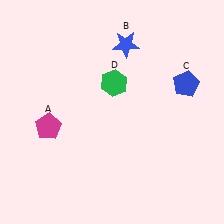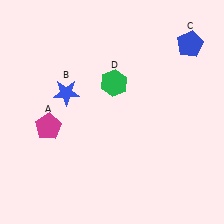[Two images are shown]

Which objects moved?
The objects that moved are: the blue star (B), the blue pentagon (C).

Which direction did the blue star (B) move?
The blue star (B) moved left.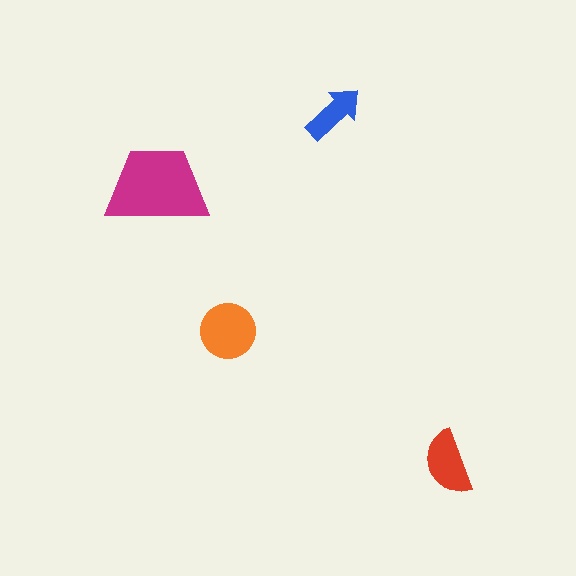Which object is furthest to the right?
The red semicircle is rightmost.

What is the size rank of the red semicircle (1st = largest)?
3rd.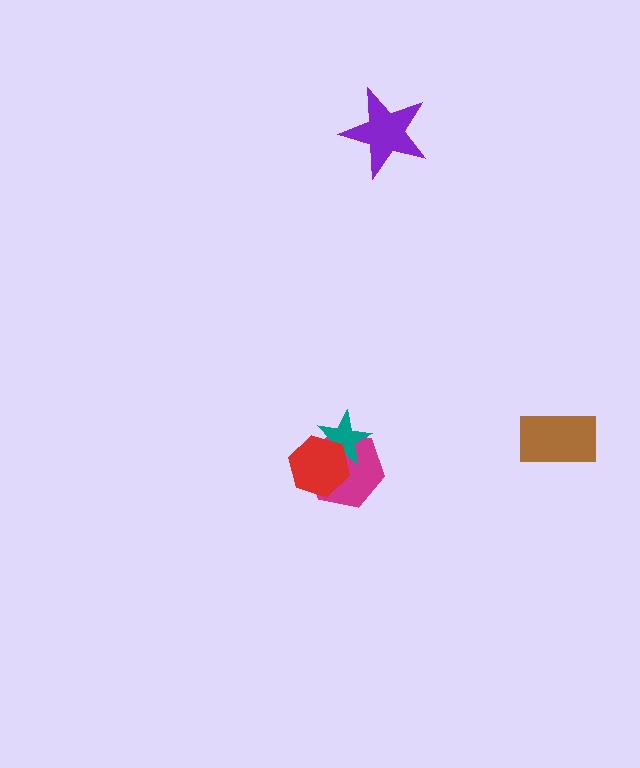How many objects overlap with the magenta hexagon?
2 objects overlap with the magenta hexagon.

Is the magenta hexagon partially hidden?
Yes, it is partially covered by another shape.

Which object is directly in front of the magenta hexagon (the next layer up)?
The teal star is directly in front of the magenta hexagon.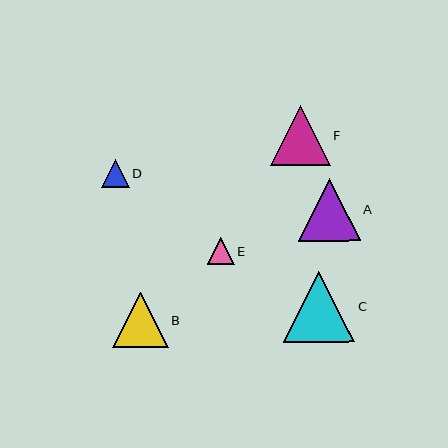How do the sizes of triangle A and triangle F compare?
Triangle A and triangle F are approximately the same size.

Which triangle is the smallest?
Triangle E is the smallest with a size of approximately 27 pixels.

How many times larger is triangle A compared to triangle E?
Triangle A is approximately 2.3 times the size of triangle E.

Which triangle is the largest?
Triangle C is the largest with a size of approximately 72 pixels.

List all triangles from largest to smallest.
From largest to smallest: C, A, F, B, D, E.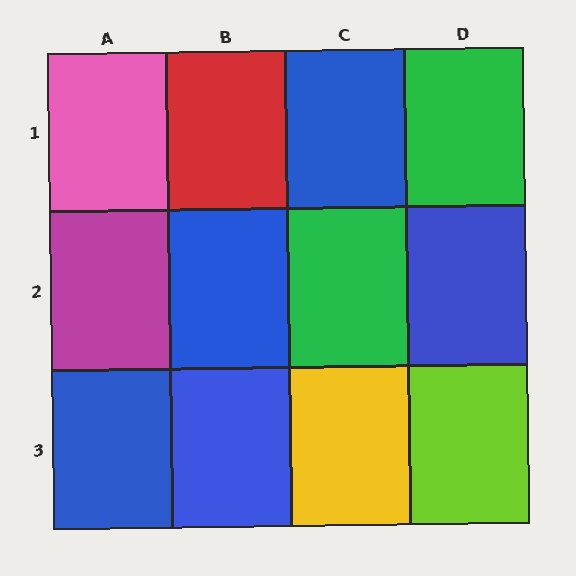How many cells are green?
2 cells are green.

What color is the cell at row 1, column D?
Green.